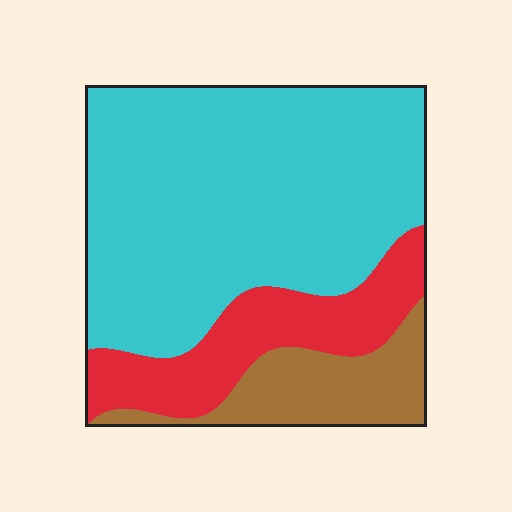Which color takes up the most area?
Cyan, at roughly 65%.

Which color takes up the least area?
Brown, at roughly 15%.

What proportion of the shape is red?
Red takes up between a sixth and a third of the shape.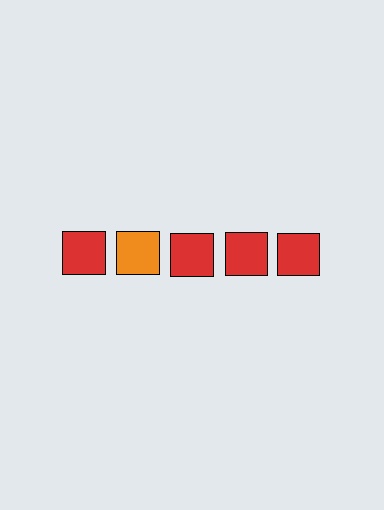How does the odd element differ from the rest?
It has a different color: orange instead of red.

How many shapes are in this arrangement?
There are 5 shapes arranged in a grid pattern.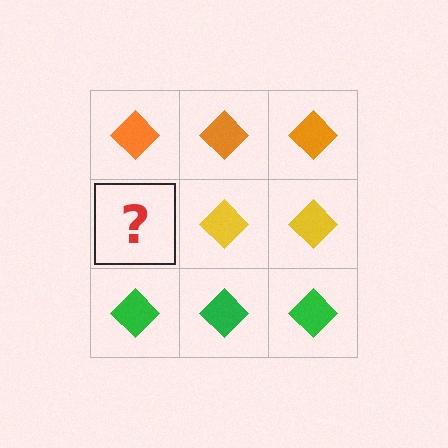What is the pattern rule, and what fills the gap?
The rule is that each row has a consistent color. The gap should be filled with a yellow diamond.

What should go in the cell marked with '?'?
The missing cell should contain a yellow diamond.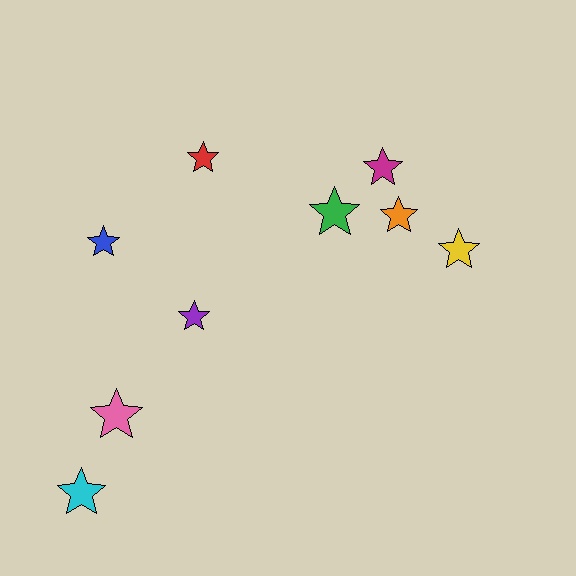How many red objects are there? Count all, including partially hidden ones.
There is 1 red object.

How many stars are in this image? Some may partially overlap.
There are 9 stars.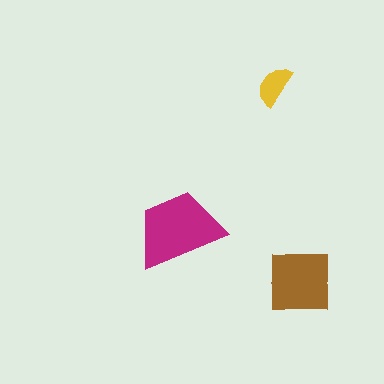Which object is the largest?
The magenta trapezoid.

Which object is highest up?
The yellow semicircle is topmost.